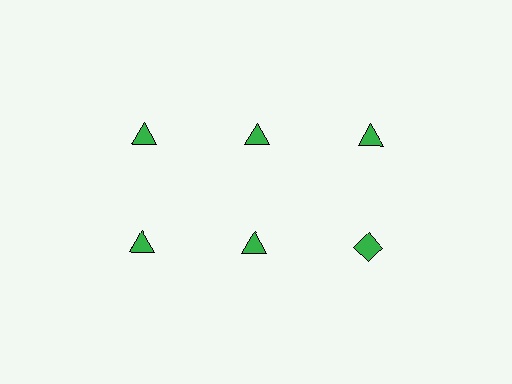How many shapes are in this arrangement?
There are 6 shapes arranged in a grid pattern.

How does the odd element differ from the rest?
It has a different shape: diamond instead of triangle.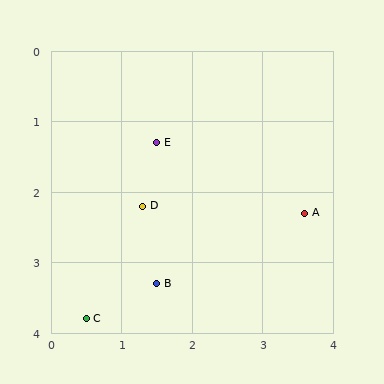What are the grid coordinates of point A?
Point A is at approximately (3.6, 2.3).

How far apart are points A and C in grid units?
Points A and C are about 3.4 grid units apart.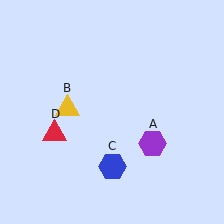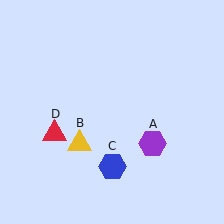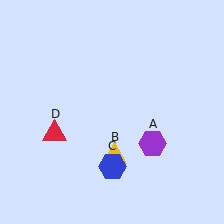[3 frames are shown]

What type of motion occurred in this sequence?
The yellow triangle (object B) rotated counterclockwise around the center of the scene.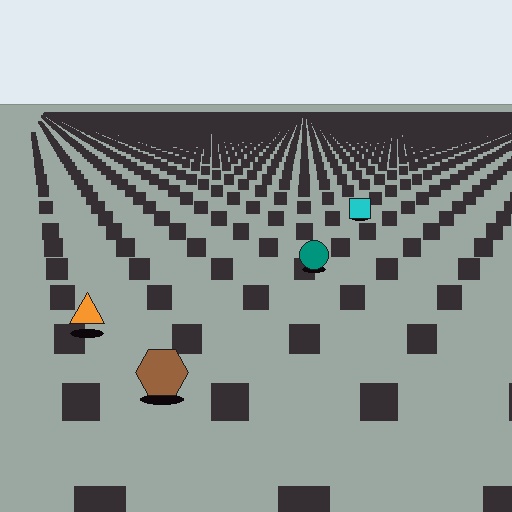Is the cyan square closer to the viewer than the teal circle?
No. The teal circle is closer — you can tell from the texture gradient: the ground texture is coarser near it.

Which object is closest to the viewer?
The brown hexagon is closest. The texture marks near it are larger and more spread out.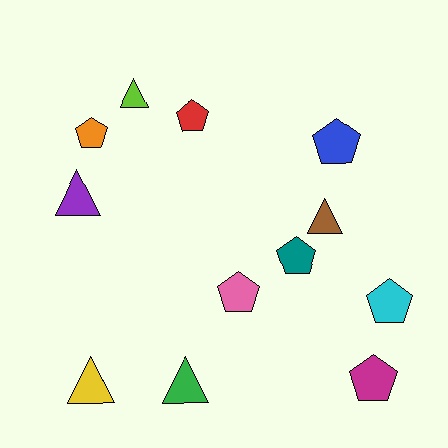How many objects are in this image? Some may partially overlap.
There are 12 objects.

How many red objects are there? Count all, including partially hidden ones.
There is 1 red object.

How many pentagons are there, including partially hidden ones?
There are 7 pentagons.